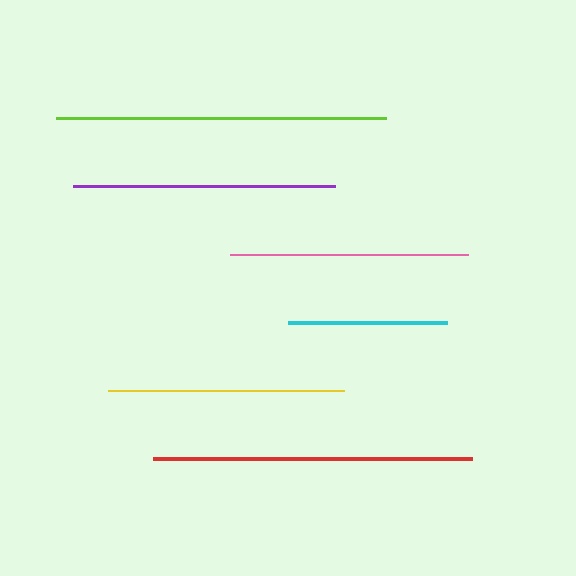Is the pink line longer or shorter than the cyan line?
The pink line is longer than the cyan line.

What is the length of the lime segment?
The lime segment is approximately 330 pixels long.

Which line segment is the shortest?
The cyan line is the shortest at approximately 159 pixels.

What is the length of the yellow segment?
The yellow segment is approximately 236 pixels long.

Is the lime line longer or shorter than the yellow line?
The lime line is longer than the yellow line.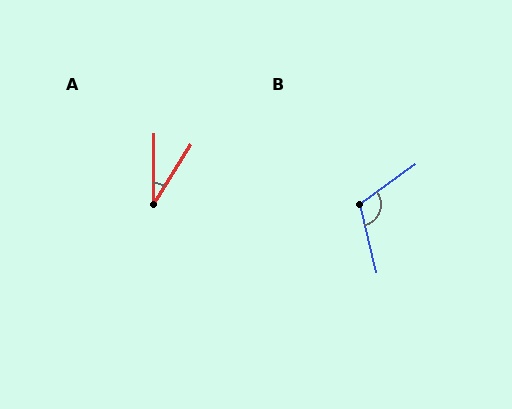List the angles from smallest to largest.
A (31°), B (112°).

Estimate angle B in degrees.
Approximately 112 degrees.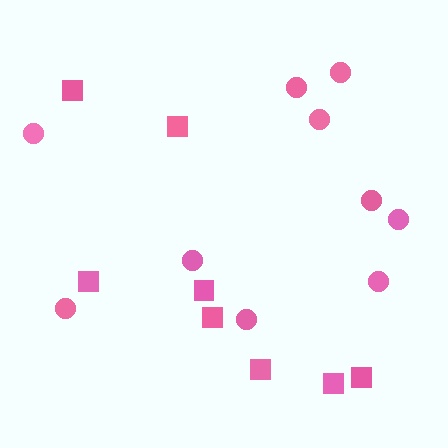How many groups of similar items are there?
There are 2 groups: one group of squares (8) and one group of circles (10).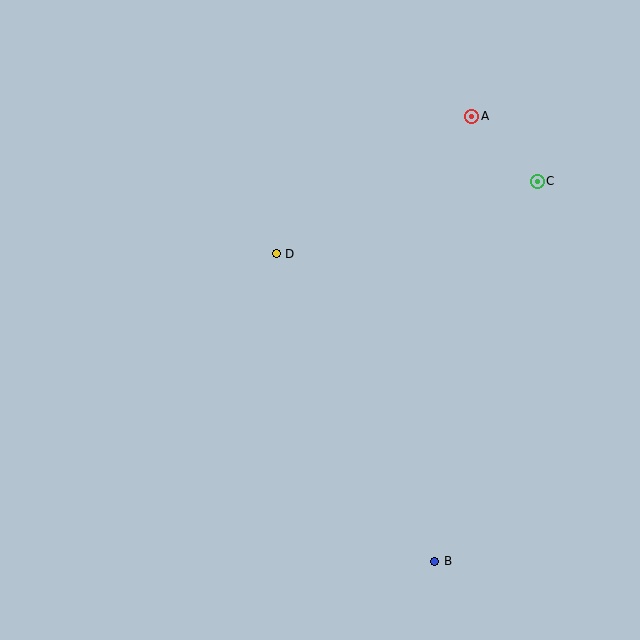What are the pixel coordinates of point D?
Point D is at (276, 254).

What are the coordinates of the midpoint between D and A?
The midpoint between D and A is at (374, 185).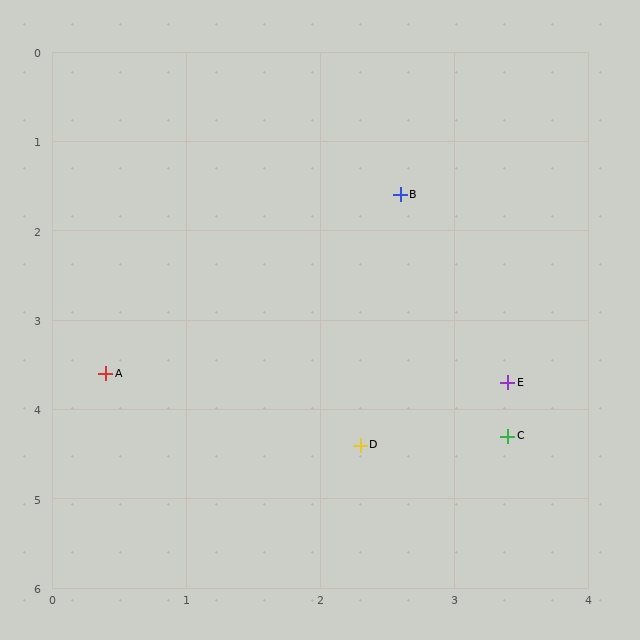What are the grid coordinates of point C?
Point C is at approximately (3.4, 4.3).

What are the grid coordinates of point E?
Point E is at approximately (3.4, 3.7).